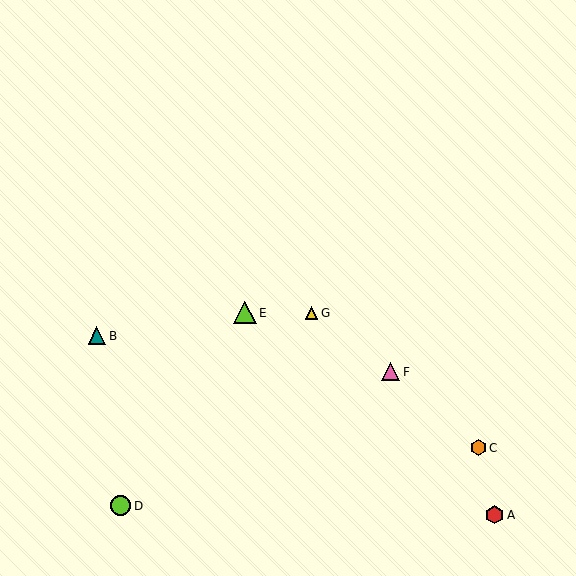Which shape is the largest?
The lime triangle (labeled E) is the largest.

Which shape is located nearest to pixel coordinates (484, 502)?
The red hexagon (labeled A) at (495, 515) is nearest to that location.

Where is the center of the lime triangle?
The center of the lime triangle is at (245, 313).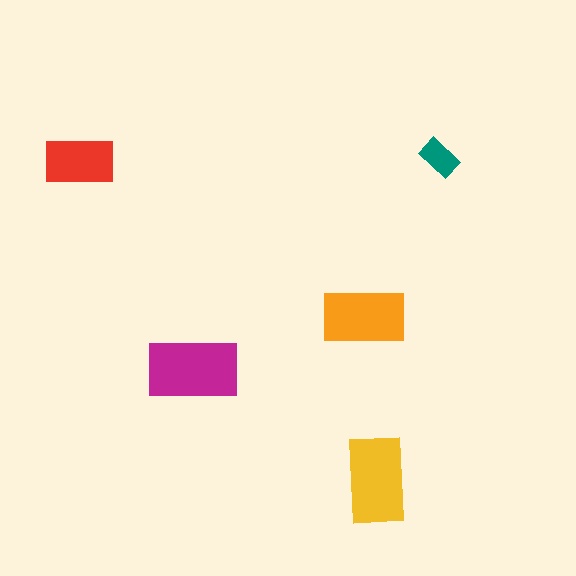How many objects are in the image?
There are 5 objects in the image.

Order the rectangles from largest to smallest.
the magenta one, the yellow one, the orange one, the red one, the teal one.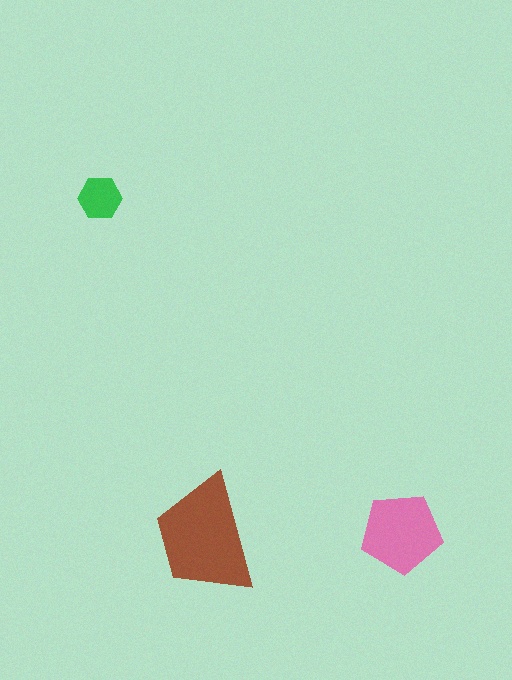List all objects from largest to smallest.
The brown trapezoid, the pink pentagon, the green hexagon.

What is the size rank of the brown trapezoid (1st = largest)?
1st.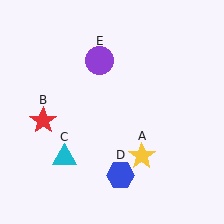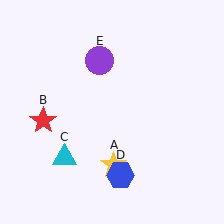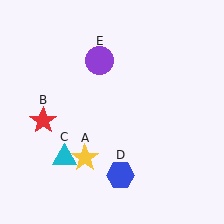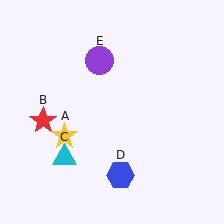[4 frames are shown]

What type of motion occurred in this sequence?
The yellow star (object A) rotated clockwise around the center of the scene.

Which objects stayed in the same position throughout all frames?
Red star (object B) and cyan triangle (object C) and blue hexagon (object D) and purple circle (object E) remained stationary.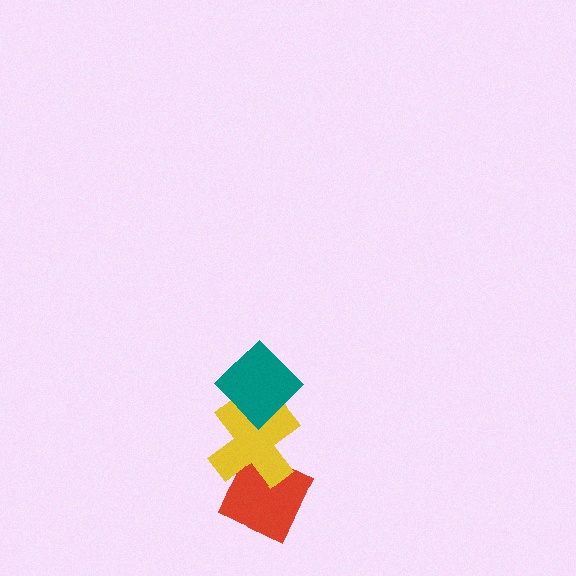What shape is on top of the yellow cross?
The teal diamond is on top of the yellow cross.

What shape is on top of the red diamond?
The yellow cross is on top of the red diamond.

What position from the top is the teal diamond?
The teal diamond is 1st from the top.